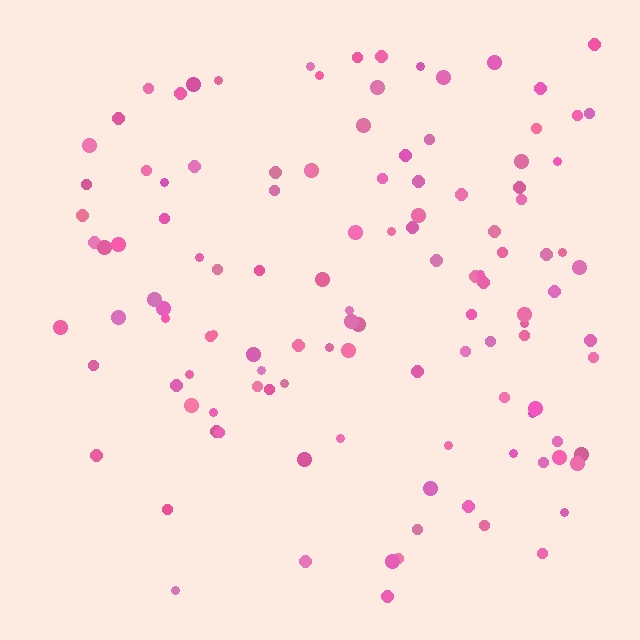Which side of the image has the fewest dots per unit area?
The left.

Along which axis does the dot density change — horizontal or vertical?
Horizontal.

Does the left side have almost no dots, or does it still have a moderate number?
Still a moderate number, just noticeably fewer than the right.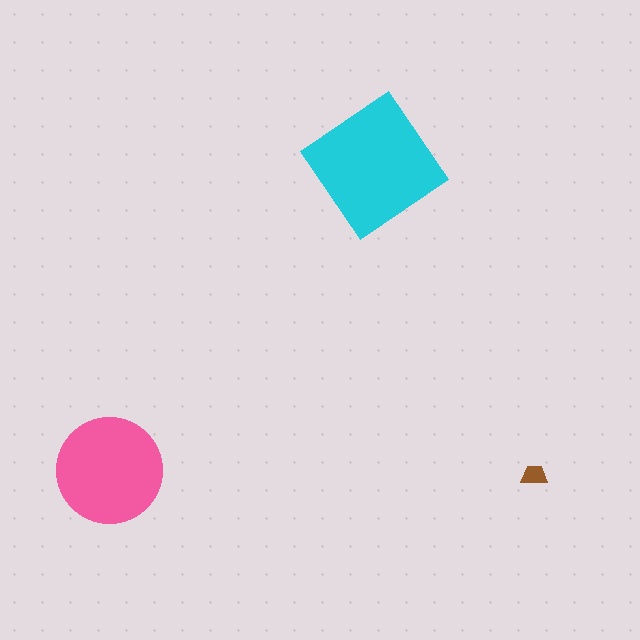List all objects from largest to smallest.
The cyan diamond, the pink circle, the brown trapezoid.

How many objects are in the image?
There are 3 objects in the image.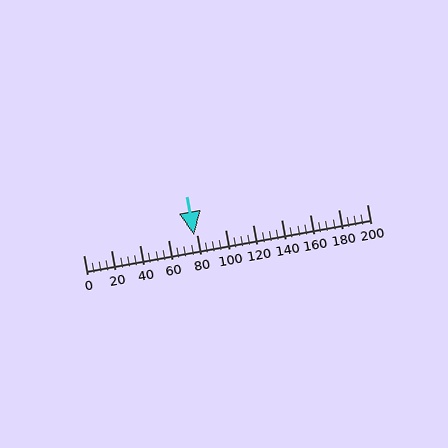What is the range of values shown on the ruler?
The ruler shows values from 0 to 200.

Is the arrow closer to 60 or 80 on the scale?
The arrow is closer to 80.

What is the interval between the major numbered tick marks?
The major tick marks are spaced 20 units apart.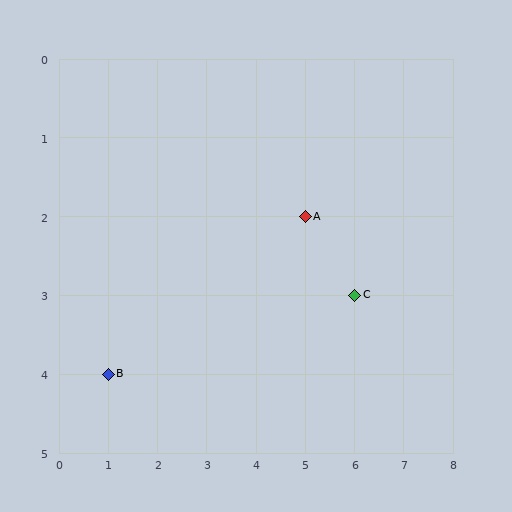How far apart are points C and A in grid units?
Points C and A are 1 column and 1 row apart (about 1.4 grid units diagonally).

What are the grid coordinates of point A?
Point A is at grid coordinates (5, 2).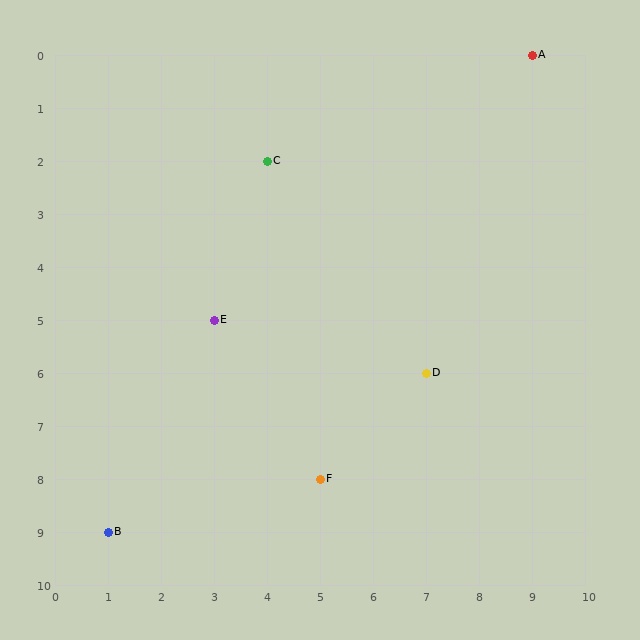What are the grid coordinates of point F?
Point F is at grid coordinates (5, 8).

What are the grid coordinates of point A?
Point A is at grid coordinates (9, 0).